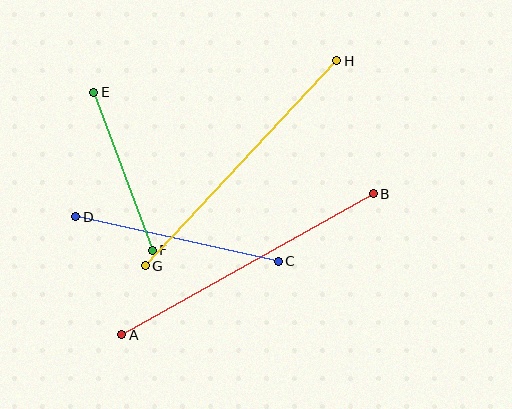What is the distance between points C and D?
The distance is approximately 208 pixels.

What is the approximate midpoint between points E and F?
The midpoint is at approximately (123, 171) pixels.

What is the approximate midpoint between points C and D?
The midpoint is at approximately (177, 239) pixels.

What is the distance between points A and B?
The distance is approximately 288 pixels.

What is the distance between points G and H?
The distance is approximately 280 pixels.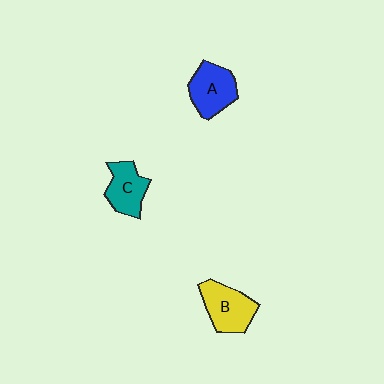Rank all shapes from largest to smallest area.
From largest to smallest: B (yellow), A (blue), C (teal).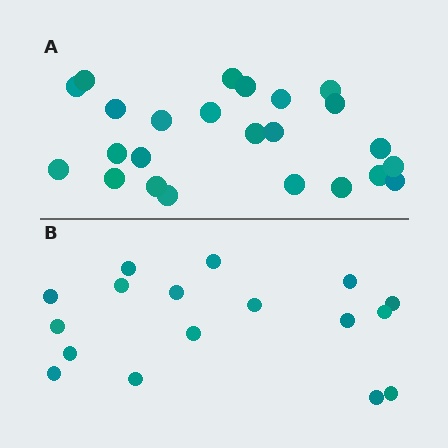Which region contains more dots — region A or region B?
Region A (the top region) has more dots.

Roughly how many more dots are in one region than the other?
Region A has roughly 8 or so more dots than region B.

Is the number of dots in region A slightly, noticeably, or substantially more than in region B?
Region A has noticeably more, but not dramatically so. The ratio is roughly 1.4 to 1.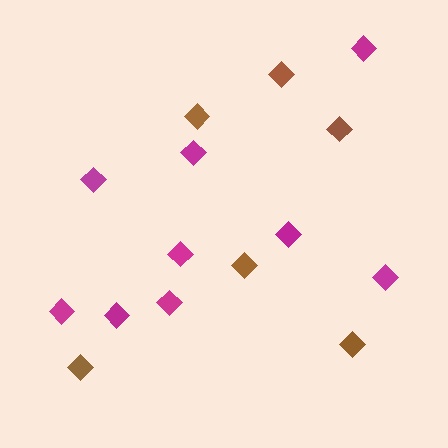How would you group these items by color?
There are 2 groups: one group of brown diamonds (6) and one group of magenta diamonds (9).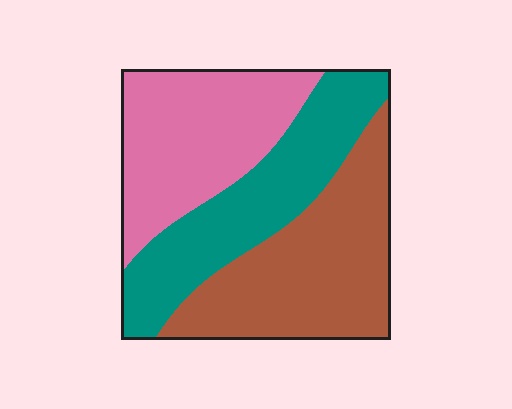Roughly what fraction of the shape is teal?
Teal takes up about one third (1/3) of the shape.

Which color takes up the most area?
Brown, at roughly 35%.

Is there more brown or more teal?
Brown.